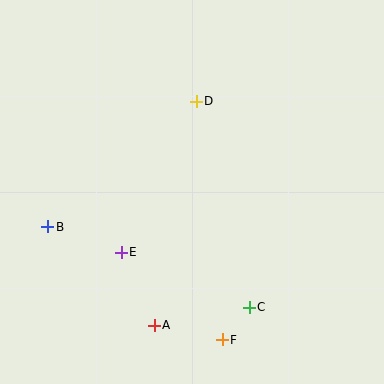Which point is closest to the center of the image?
Point D at (196, 101) is closest to the center.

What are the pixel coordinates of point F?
Point F is at (222, 340).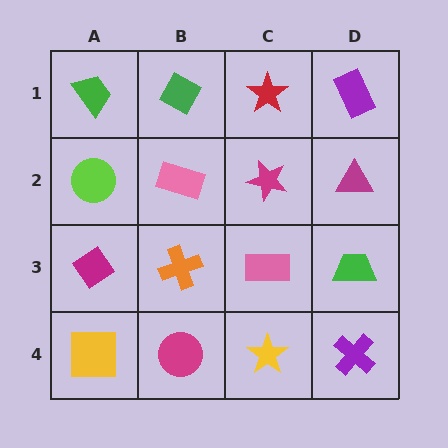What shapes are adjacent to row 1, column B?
A pink rectangle (row 2, column B), a green trapezoid (row 1, column A), a red star (row 1, column C).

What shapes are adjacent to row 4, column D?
A green trapezoid (row 3, column D), a yellow star (row 4, column C).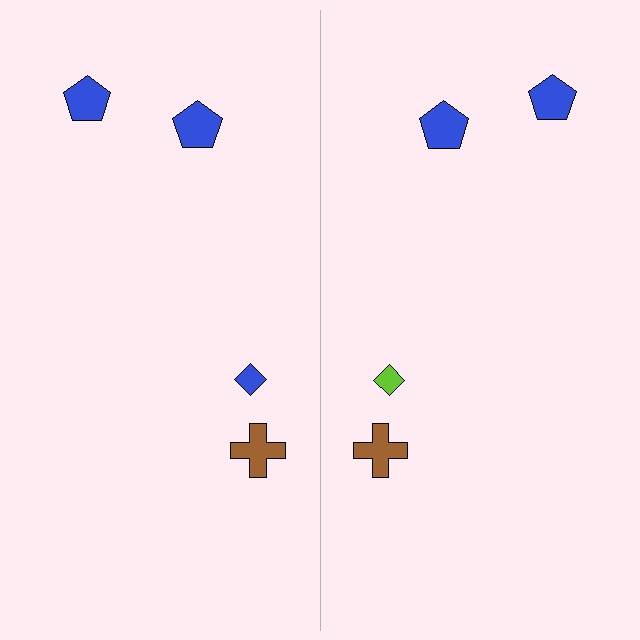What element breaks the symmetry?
The lime diamond on the right side breaks the symmetry — its mirror counterpart is blue.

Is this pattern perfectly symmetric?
No, the pattern is not perfectly symmetric. The lime diamond on the right side breaks the symmetry — its mirror counterpart is blue.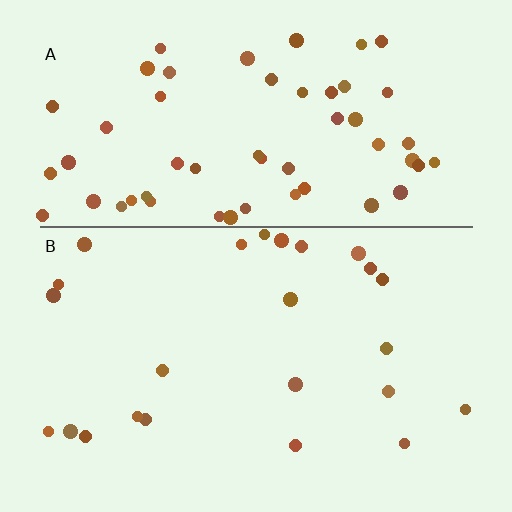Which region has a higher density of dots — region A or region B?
A (the top).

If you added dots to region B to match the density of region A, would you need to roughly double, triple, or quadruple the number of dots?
Approximately double.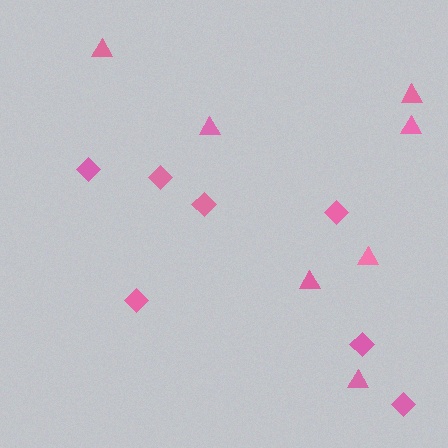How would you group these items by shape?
There are 2 groups: one group of triangles (7) and one group of diamonds (7).